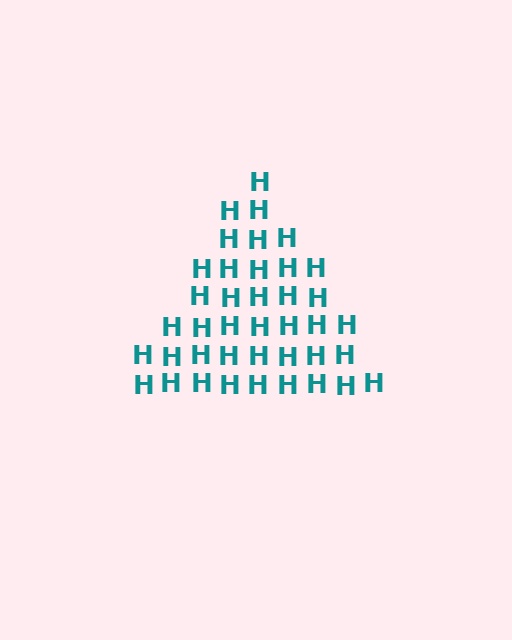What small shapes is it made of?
It is made of small letter H's.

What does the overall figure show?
The overall figure shows a triangle.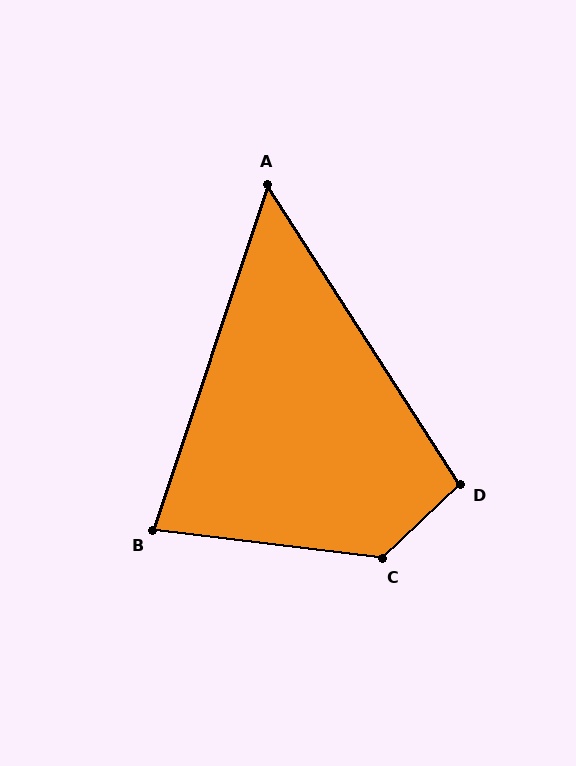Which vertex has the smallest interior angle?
A, at approximately 51 degrees.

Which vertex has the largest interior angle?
C, at approximately 129 degrees.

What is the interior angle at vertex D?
Approximately 101 degrees (obtuse).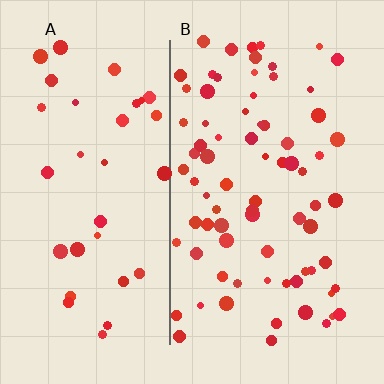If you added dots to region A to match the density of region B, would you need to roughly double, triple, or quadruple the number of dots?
Approximately double.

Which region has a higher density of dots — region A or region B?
B (the right).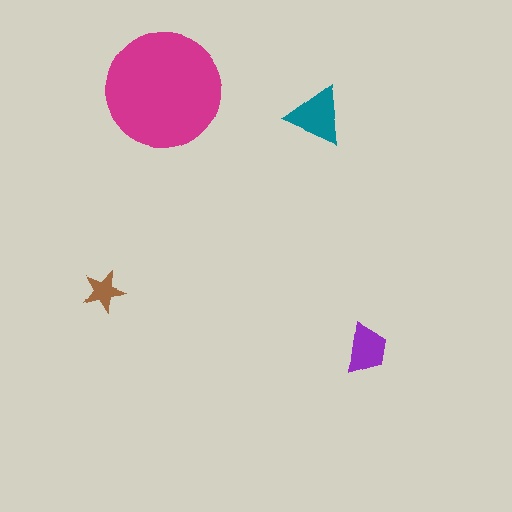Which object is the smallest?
The brown star.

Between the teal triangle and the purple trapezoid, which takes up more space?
The teal triangle.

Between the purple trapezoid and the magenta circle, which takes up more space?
The magenta circle.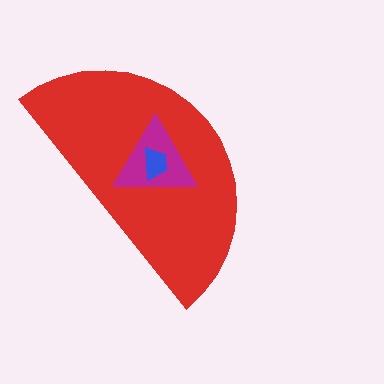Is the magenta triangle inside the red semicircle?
Yes.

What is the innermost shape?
The blue trapezoid.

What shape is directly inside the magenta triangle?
The blue trapezoid.